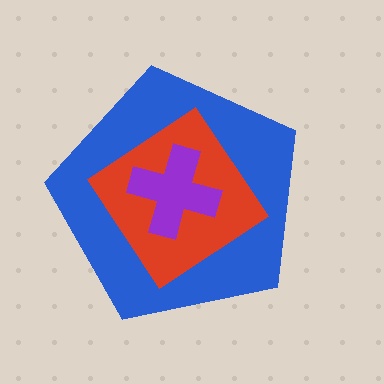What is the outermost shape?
The blue pentagon.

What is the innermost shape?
The purple cross.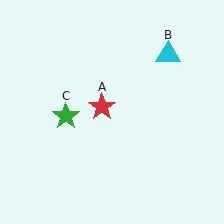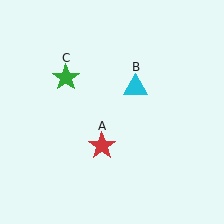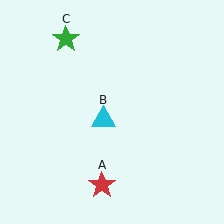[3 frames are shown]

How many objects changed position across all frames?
3 objects changed position: red star (object A), cyan triangle (object B), green star (object C).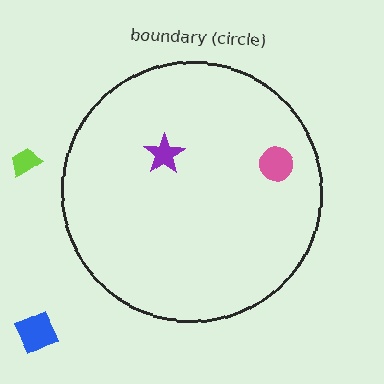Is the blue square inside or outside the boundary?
Outside.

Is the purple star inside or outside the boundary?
Inside.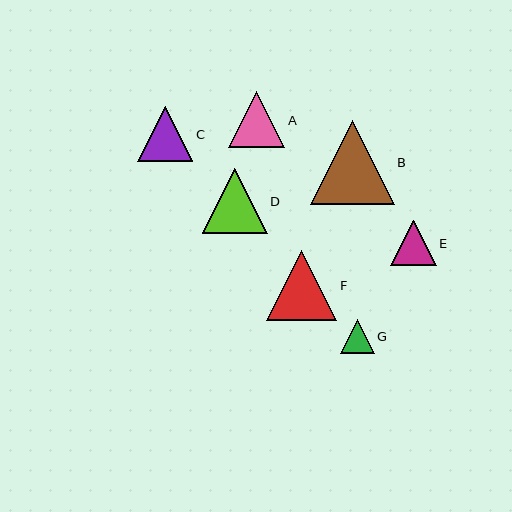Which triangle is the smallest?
Triangle G is the smallest with a size of approximately 33 pixels.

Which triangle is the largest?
Triangle B is the largest with a size of approximately 83 pixels.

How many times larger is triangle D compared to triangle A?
Triangle D is approximately 1.2 times the size of triangle A.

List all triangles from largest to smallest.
From largest to smallest: B, F, D, A, C, E, G.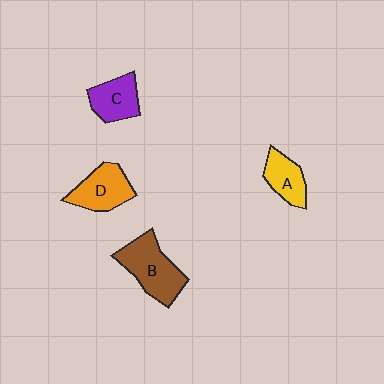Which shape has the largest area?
Shape B (brown).